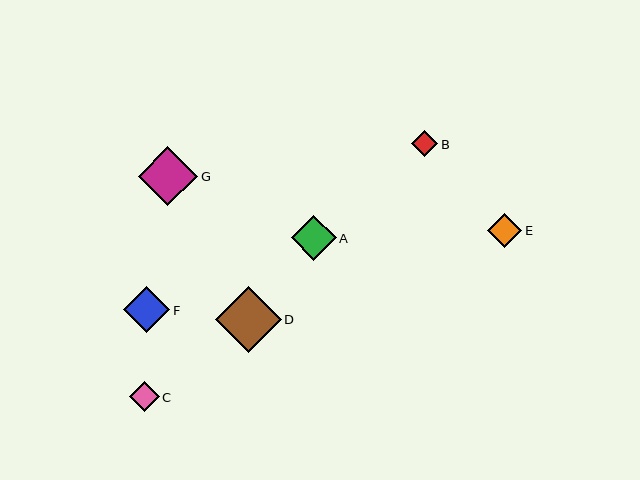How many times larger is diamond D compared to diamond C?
Diamond D is approximately 2.2 times the size of diamond C.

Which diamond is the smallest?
Diamond B is the smallest with a size of approximately 26 pixels.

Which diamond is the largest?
Diamond D is the largest with a size of approximately 65 pixels.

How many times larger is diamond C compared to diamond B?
Diamond C is approximately 1.1 times the size of diamond B.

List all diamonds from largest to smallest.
From largest to smallest: D, G, F, A, E, C, B.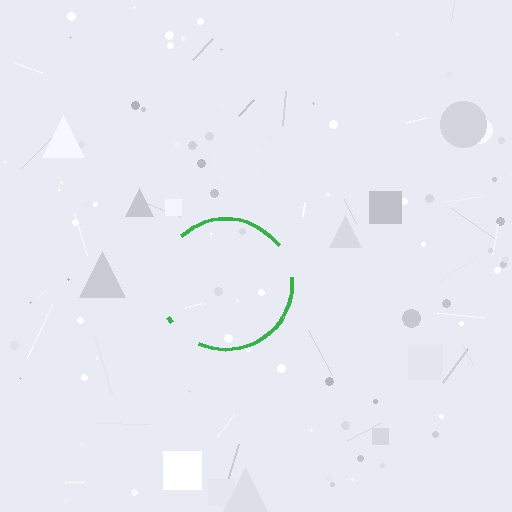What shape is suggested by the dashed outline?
The dashed outline suggests a circle.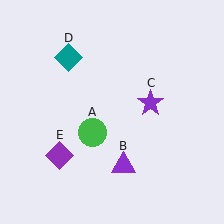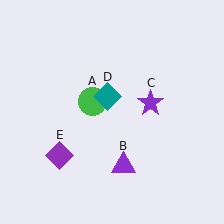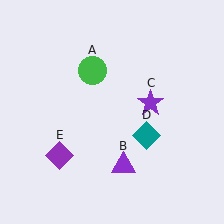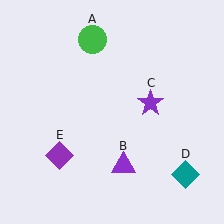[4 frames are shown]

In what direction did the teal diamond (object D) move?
The teal diamond (object D) moved down and to the right.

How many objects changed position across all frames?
2 objects changed position: green circle (object A), teal diamond (object D).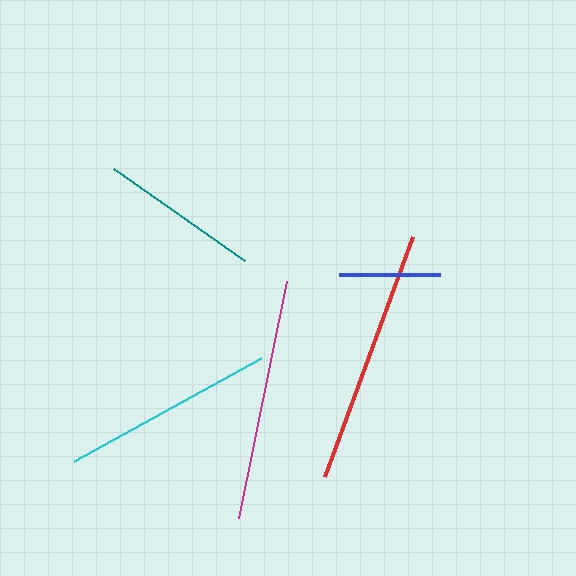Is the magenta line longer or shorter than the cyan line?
The magenta line is longer than the cyan line.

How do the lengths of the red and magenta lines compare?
The red and magenta lines are approximately the same length.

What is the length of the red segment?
The red segment is approximately 256 pixels long.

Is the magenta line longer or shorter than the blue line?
The magenta line is longer than the blue line.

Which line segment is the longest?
The red line is the longest at approximately 256 pixels.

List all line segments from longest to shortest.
From longest to shortest: red, magenta, cyan, teal, blue.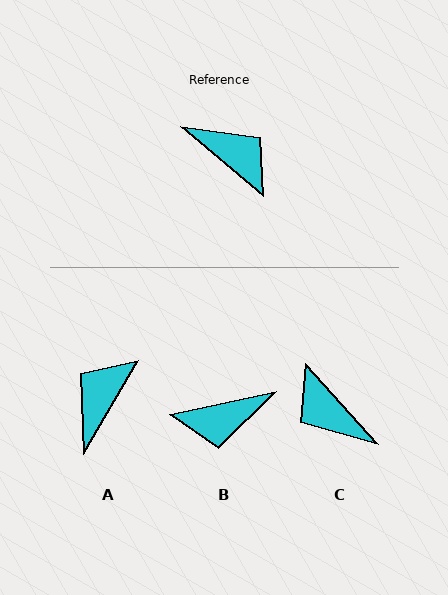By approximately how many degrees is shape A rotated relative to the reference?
Approximately 100 degrees counter-clockwise.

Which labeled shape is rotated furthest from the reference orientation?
C, about 172 degrees away.